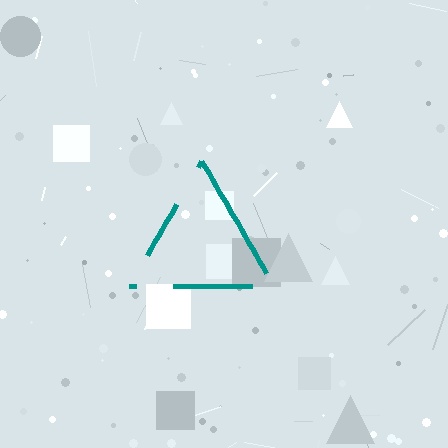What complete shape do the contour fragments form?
The contour fragments form a triangle.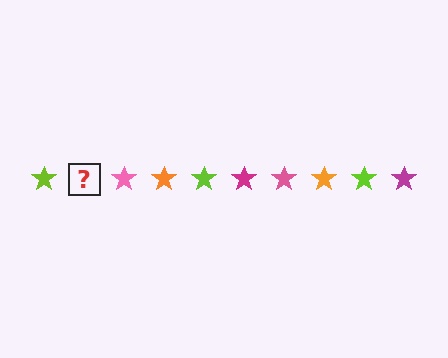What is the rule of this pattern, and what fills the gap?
The rule is that the pattern cycles through lime, magenta, pink, orange stars. The gap should be filled with a magenta star.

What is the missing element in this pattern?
The missing element is a magenta star.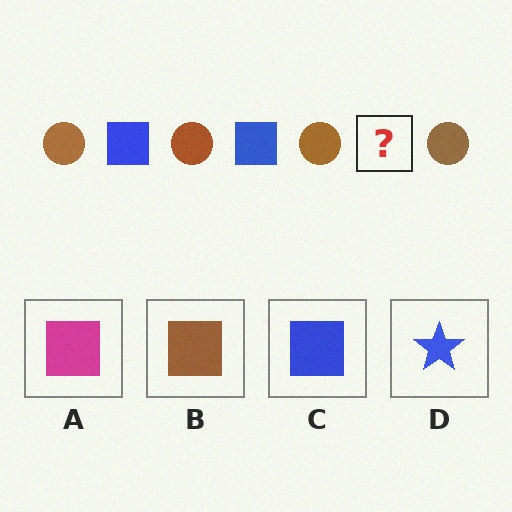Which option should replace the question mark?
Option C.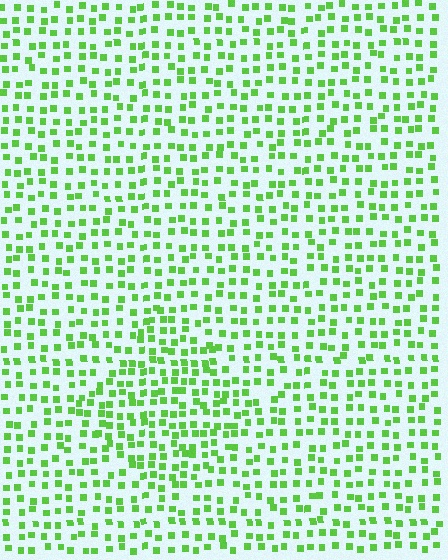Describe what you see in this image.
The image contains small lime elements arranged at two different densities. A diamond-shaped region is visible where the elements are more densely packed than the surrounding area.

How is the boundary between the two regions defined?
The boundary is defined by a change in element density (approximately 1.4x ratio). All elements are the same color, size, and shape.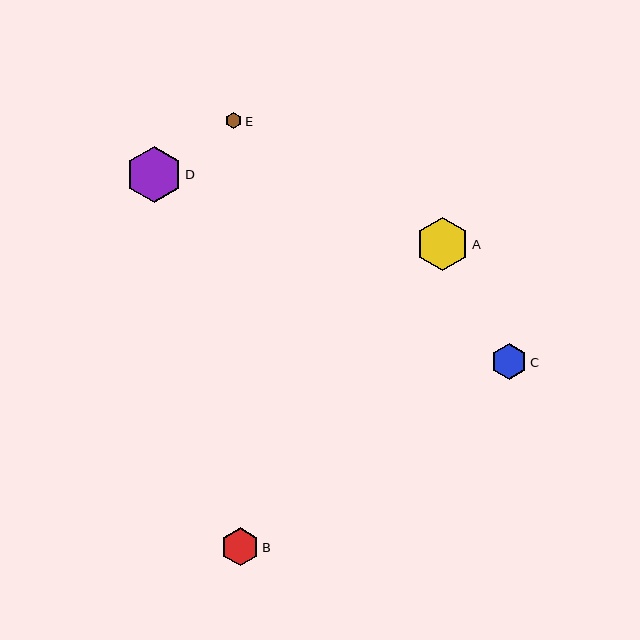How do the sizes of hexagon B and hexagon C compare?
Hexagon B and hexagon C are approximately the same size.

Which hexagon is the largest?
Hexagon D is the largest with a size of approximately 56 pixels.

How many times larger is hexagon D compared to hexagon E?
Hexagon D is approximately 3.5 times the size of hexagon E.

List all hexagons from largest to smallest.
From largest to smallest: D, A, B, C, E.